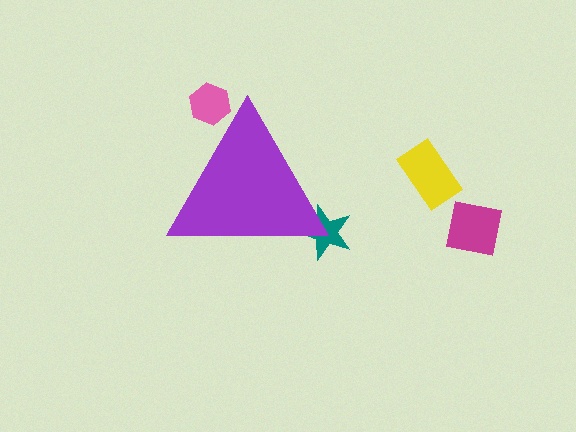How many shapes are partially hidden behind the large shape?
2 shapes are partially hidden.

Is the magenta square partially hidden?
No, the magenta square is fully visible.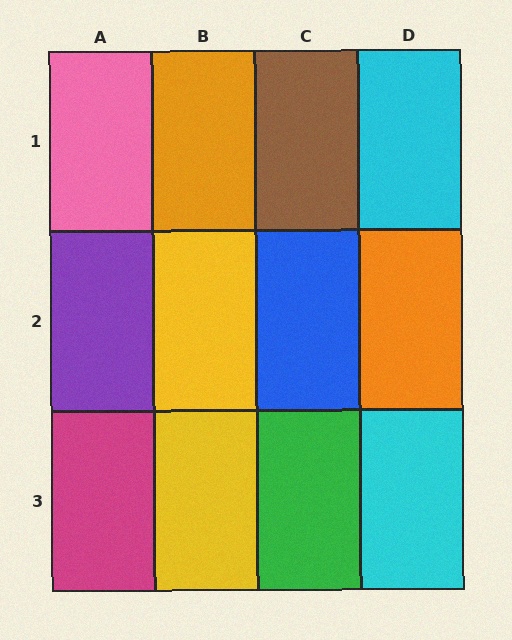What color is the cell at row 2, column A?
Purple.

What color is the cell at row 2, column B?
Yellow.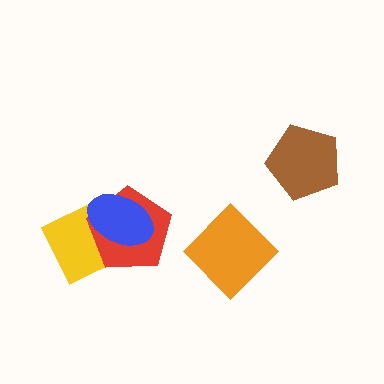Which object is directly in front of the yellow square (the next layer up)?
The red pentagon is directly in front of the yellow square.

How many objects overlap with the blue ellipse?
2 objects overlap with the blue ellipse.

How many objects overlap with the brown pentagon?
0 objects overlap with the brown pentagon.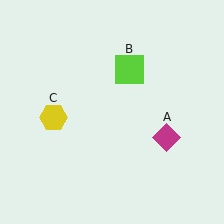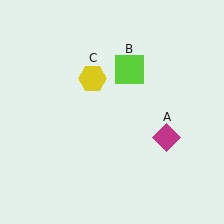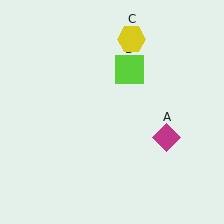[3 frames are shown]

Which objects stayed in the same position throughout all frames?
Magenta diamond (object A) and lime square (object B) remained stationary.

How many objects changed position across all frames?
1 object changed position: yellow hexagon (object C).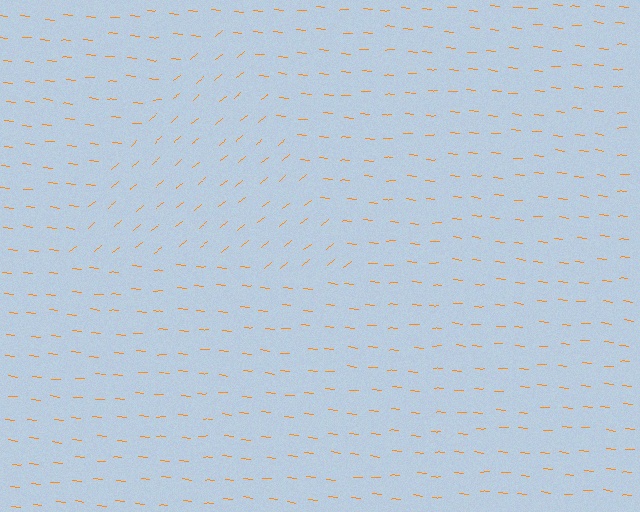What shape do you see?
I see a triangle.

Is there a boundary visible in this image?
Yes, there is a texture boundary formed by a change in line orientation.